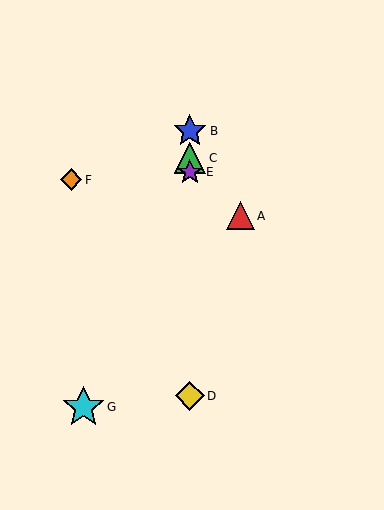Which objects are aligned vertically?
Objects B, C, D, E are aligned vertically.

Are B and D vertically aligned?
Yes, both are at x≈190.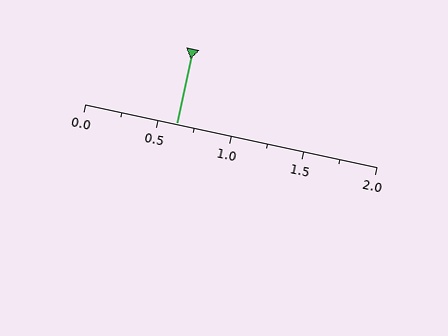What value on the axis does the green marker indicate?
The marker indicates approximately 0.62.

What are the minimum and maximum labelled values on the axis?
The axis runs from 0.0 to 2.0.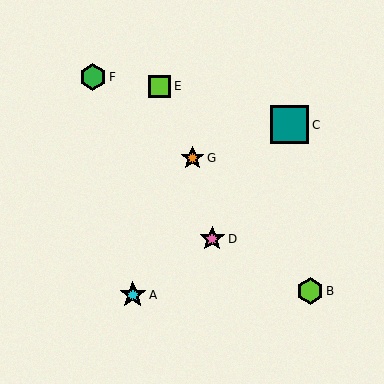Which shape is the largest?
The teal square (labeled C) is the largest.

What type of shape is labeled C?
Shape C is a teal square.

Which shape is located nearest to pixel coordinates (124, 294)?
The cyan star (labeled A) at (133, 295) is nearest to that location.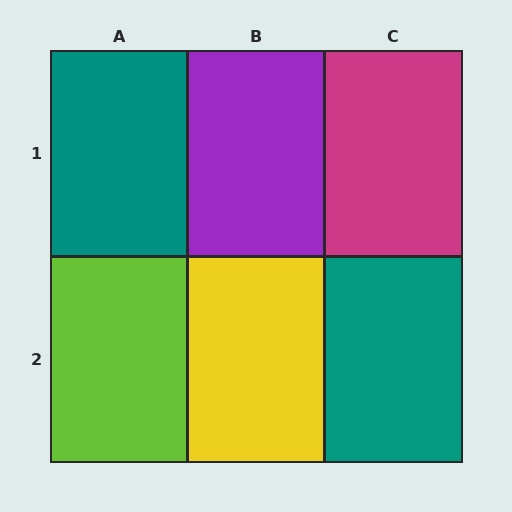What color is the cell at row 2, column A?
Lime.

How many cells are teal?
2 cells are teal.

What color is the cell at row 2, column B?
Yellow.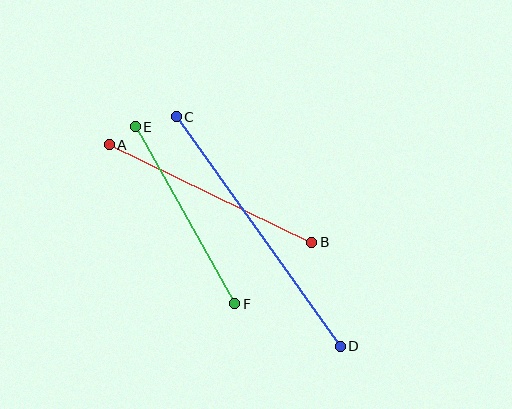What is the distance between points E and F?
The distance is approximately 203 pixels.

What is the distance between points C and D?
The distance is approximately 282 pixels.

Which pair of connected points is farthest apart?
Points C and D are farthest apart.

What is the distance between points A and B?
The distance is approximately 224 pixels.